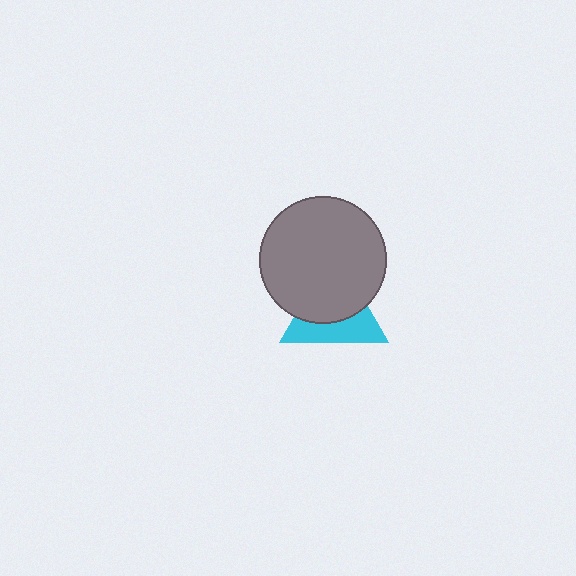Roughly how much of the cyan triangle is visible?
A small part of it is visible (roughly 45%).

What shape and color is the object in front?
The object in front is a gray circle.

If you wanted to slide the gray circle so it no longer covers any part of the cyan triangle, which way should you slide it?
Slide it up — that is the most direct way to separate the two shapes.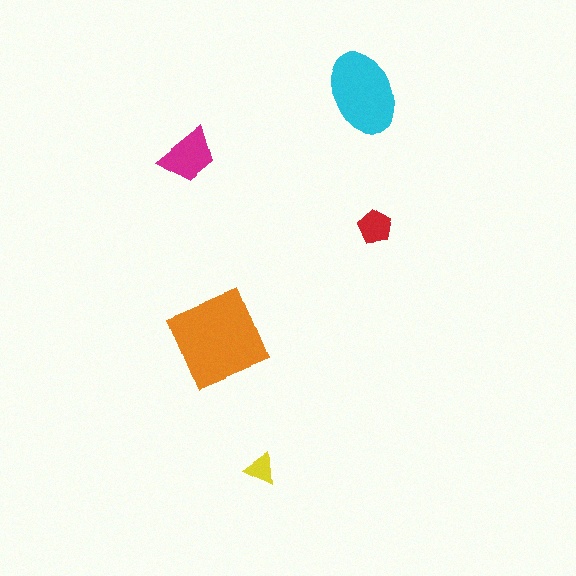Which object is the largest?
The orange diamond.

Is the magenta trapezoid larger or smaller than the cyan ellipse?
Smaller.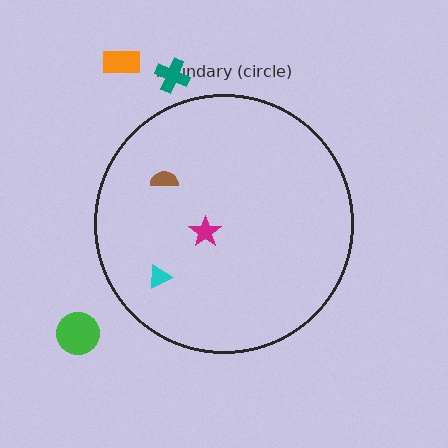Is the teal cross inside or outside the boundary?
Outside.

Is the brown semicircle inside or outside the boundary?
Inside.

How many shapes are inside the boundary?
3 inside, 3 outside.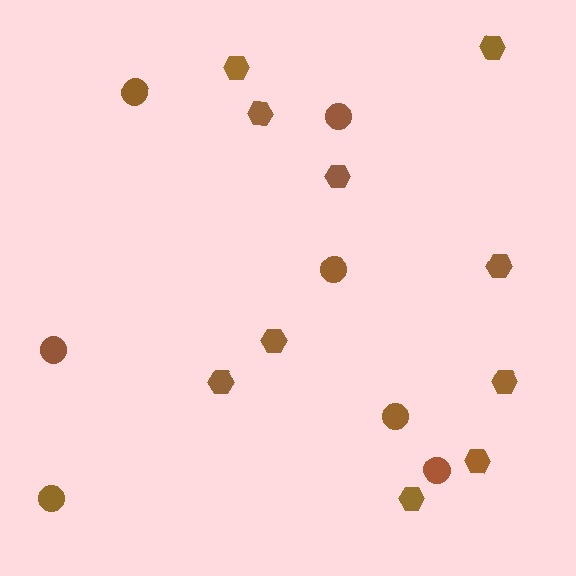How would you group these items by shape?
There are 2 groups: one group of hexagons (10) and one group of circles (7).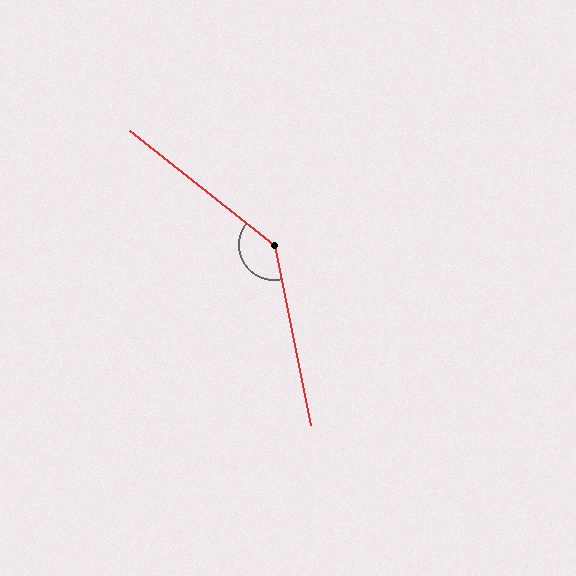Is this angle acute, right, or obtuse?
It is obtuse.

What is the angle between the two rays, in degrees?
Approximately 140 degrees.